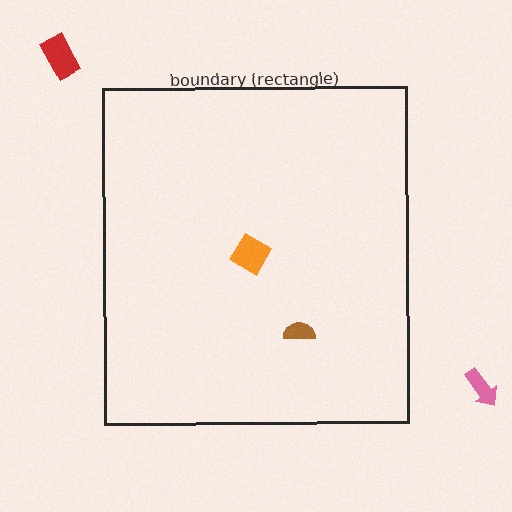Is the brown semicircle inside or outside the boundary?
Inside.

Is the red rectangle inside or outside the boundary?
Outside.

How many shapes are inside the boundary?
2 inside, 2 outside.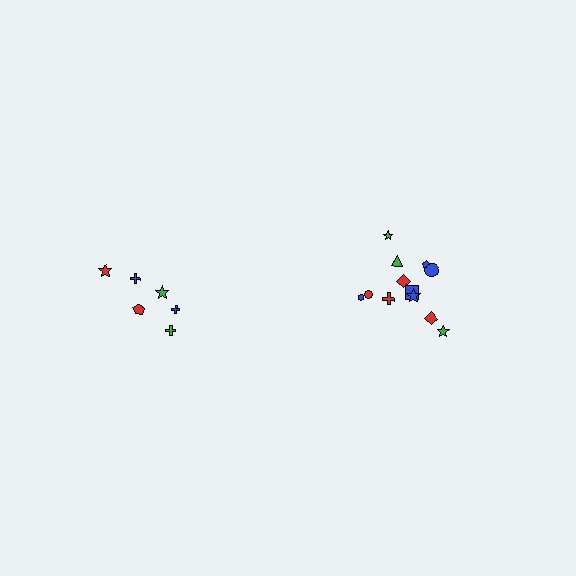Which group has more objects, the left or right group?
The right group.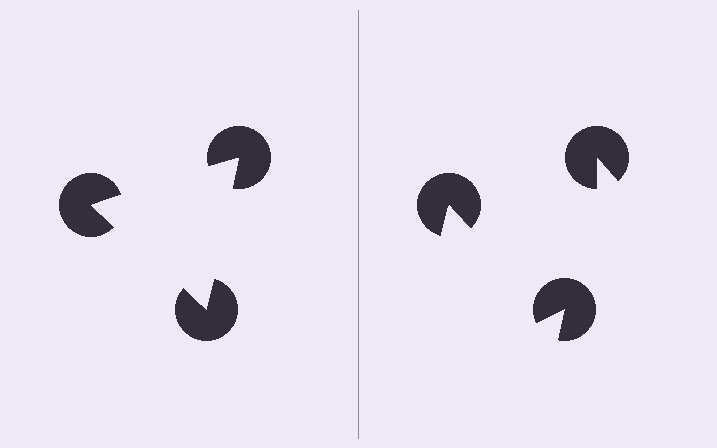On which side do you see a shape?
An illusory triangle appears on the left side. On the right side the wedge cuts are rotated, so no coherent shape forms.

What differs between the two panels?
The pac-man discs are positioned identically on both sides; only the wedge orientations differ. On the left they align to a triangle; on the right they are misaligned.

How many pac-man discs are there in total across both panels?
6 — 3 on each side.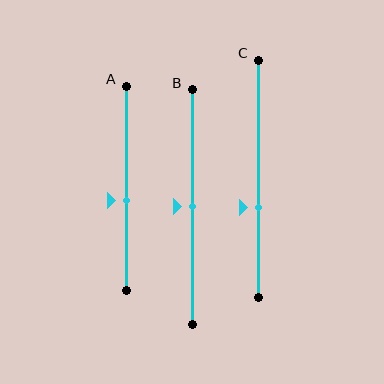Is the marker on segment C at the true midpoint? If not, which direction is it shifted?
No, the marker on segment C is shifted downward by about 12% of the segment length.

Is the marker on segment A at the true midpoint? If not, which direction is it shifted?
No, the marker on segment A is shifted downward by about 6% of the segment length.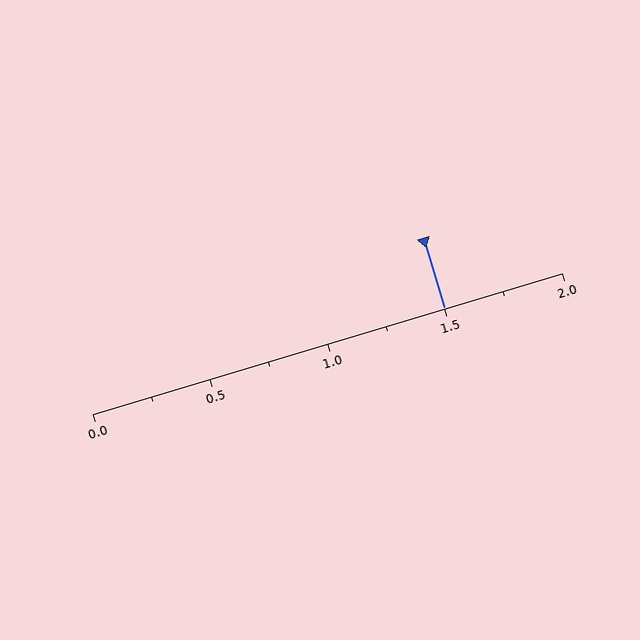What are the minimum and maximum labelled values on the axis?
The axis runs from 0.0 to 2.0.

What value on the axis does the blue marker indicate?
The marker indicates approximately 1.5.